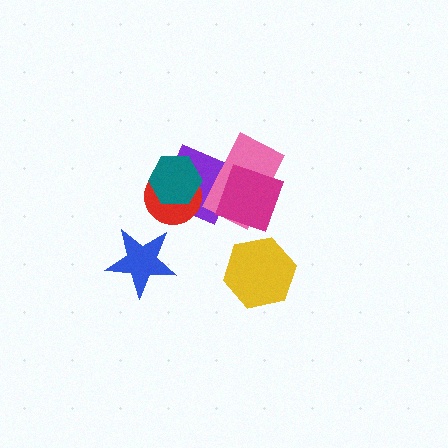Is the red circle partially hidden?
Yes, it is partially covered by another shape.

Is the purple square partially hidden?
Yes, it is partially covered by another shape.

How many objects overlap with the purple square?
3 objects overlap with the purple square.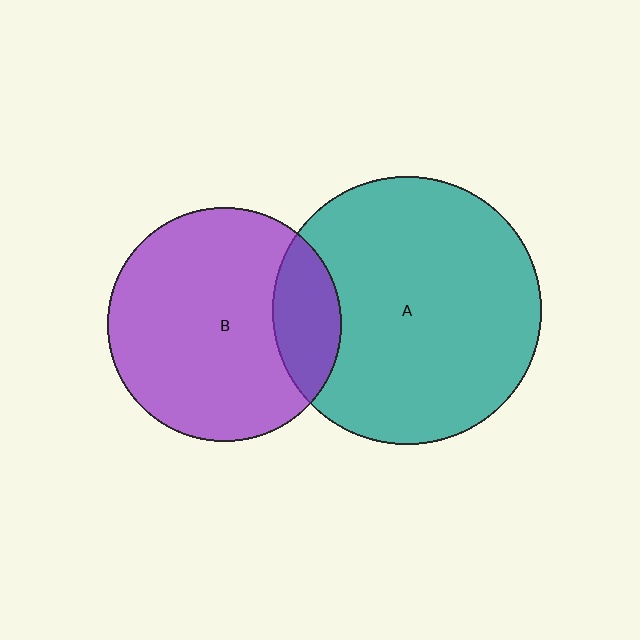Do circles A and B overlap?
Yes.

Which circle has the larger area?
Circle A (teal).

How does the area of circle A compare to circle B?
Approximately 1.3 times.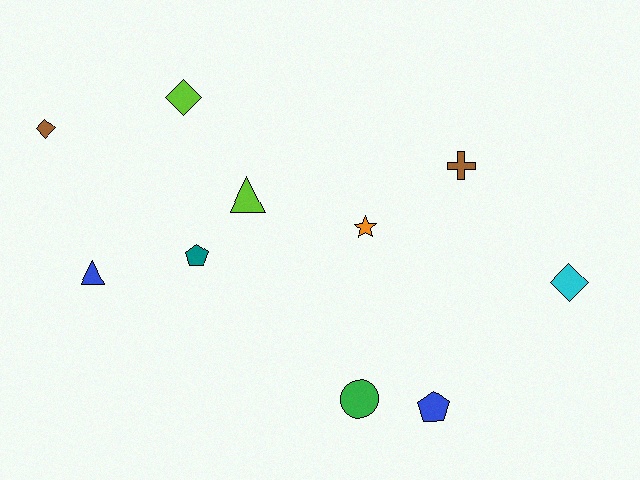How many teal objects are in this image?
There is 1 teal object.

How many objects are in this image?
There are 10 objects.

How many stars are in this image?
There is 1 star.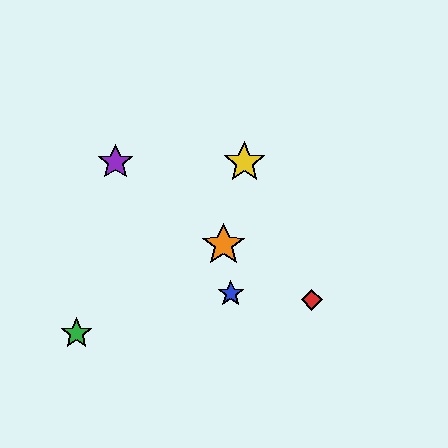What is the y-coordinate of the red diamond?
The red diamond is at y≈300.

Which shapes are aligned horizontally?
The yellow star, the purple star are aligned horizontally.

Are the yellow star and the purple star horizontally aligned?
Yes, both are at y≈162.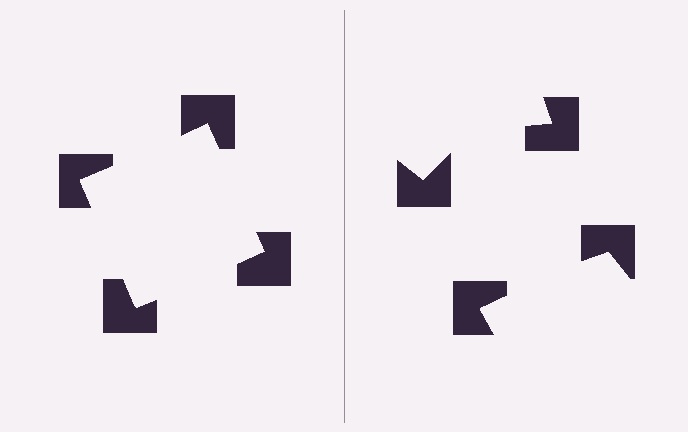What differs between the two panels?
The notched squares are positioned identically on both sides; only the wedge orientations differ. On the left they align to a square; on the right they are misaligned.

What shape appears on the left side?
An illusory square.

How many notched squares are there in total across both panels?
8 — 4 on each side.